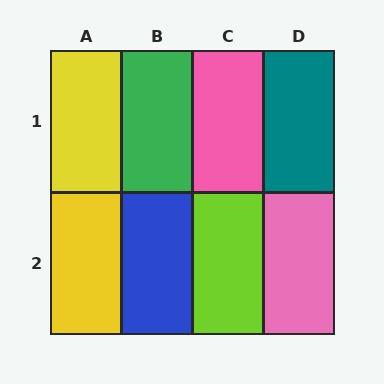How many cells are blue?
1 cell is blue.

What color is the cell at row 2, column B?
Blue.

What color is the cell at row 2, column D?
Pink.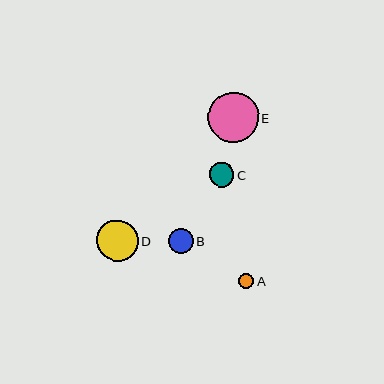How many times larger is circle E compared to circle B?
Circle E is approximately 2.1 times the size of circle B.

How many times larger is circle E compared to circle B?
Circle E is approximately 2.1 times the size of circle B.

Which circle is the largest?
Circle E is the largest with a size of approximately 50 pixels.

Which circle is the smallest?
Circle A is the smallest with a size of approximately 15 pixels.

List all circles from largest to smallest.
From largest to smallest: E, D, B, C, A.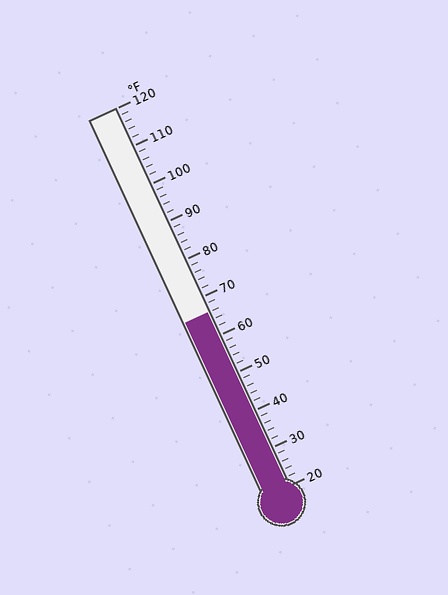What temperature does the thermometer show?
The thermometer shows approximately 66°F.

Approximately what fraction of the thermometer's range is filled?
The thermometer is filled to approximately 45% of its range.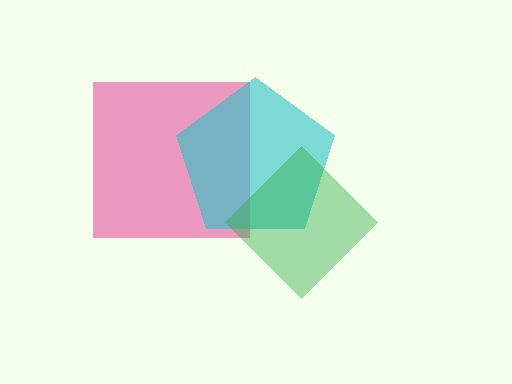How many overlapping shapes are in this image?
There are 3 overlapping shapes in the image.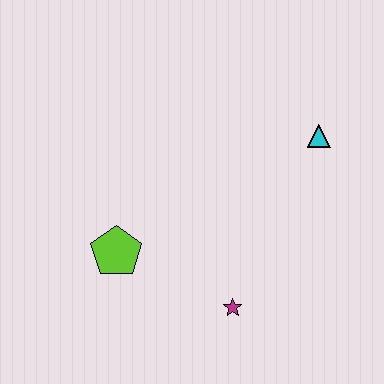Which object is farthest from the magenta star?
The cyan triangle is farthest from the magenta star.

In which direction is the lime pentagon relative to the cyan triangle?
The lime pentagon is to the left of the cyan triangle.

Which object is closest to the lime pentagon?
The magenta star is closest to the lime pentagon.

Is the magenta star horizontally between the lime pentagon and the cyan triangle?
Yes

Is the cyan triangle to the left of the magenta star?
No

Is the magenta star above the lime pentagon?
No